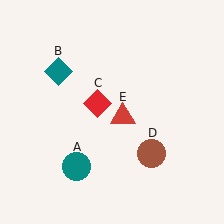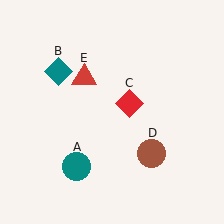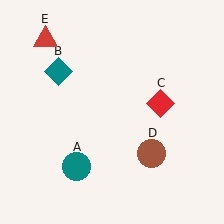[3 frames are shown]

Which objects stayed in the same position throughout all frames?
Teal circle (object A) and teal diamond (object B) and brown circle (object D) remained stationary.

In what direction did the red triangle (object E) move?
The red triangle (object E) moved up and to the left.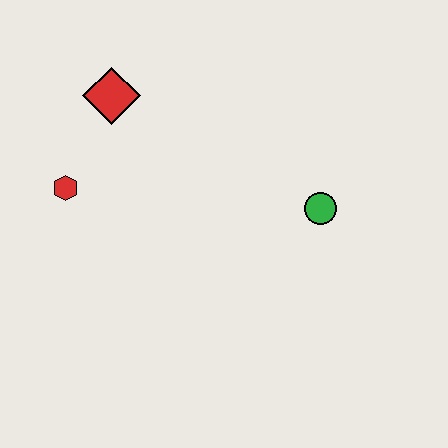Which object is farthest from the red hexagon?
The green circle is farthest from the red hexagon.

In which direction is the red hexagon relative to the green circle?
The red hexagon is to the left of the green circle.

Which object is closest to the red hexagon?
The red diamond is closest to the red hexagon.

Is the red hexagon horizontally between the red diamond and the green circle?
No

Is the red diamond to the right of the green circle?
No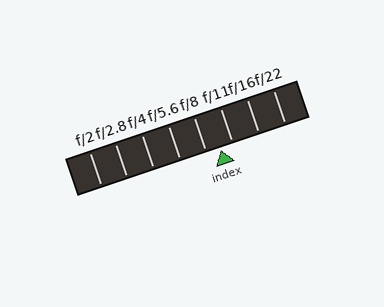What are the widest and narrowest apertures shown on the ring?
The widest aperture shown is f/2 and the narrowest is f/22.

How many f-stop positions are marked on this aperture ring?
There are 8 f-stop positions marked.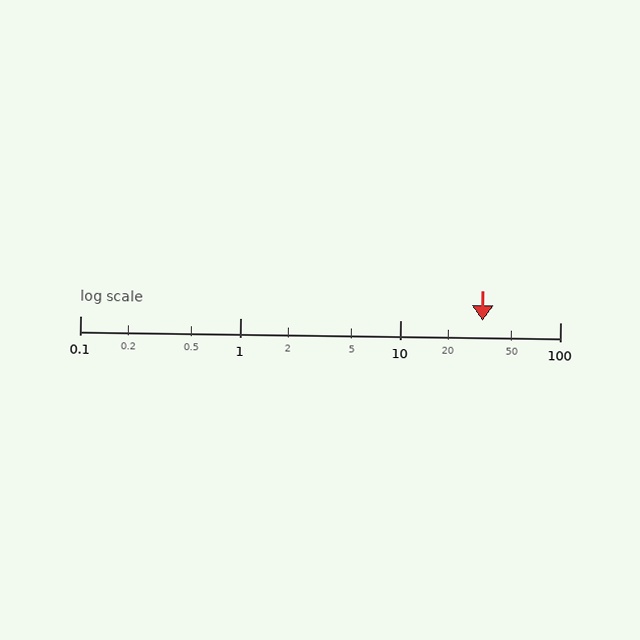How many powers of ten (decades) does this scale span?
The scale spans 3 decades, from 0.1 to 100.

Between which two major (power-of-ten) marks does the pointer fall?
The pointer is between 10 and 100.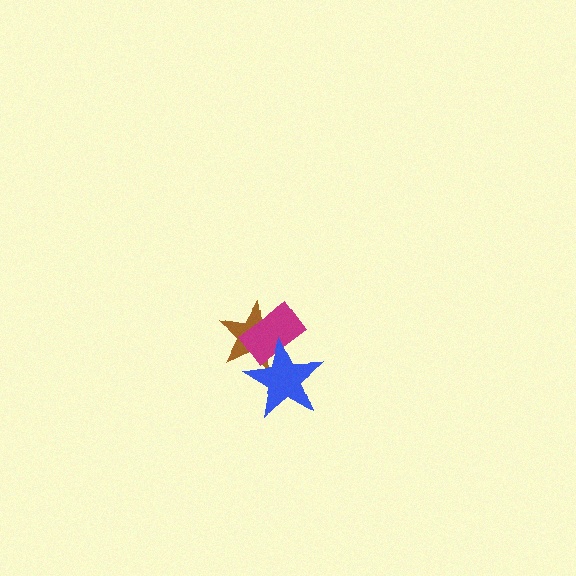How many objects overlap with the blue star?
2 objects overlap with the blue star.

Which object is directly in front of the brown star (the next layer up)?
The magenta rectangle is directly in front of the brown star.